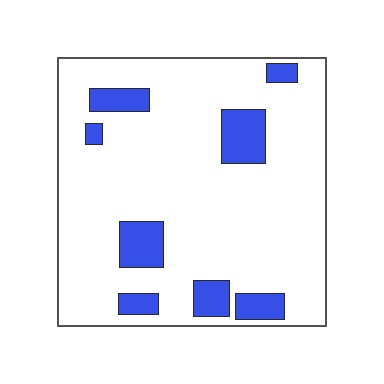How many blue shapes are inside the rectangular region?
8.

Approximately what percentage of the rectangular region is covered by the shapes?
Approximately 15%.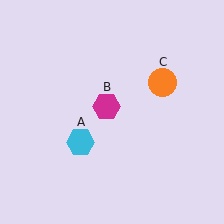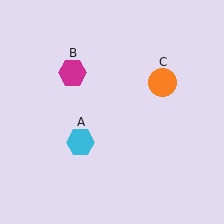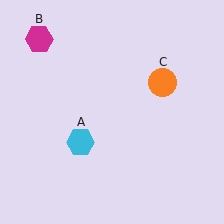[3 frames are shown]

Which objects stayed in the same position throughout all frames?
Cyan hexagon (object A) and orange circle (object C) remained stationary.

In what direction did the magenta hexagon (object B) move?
The magenta hexagon (object B) moved up and to the left.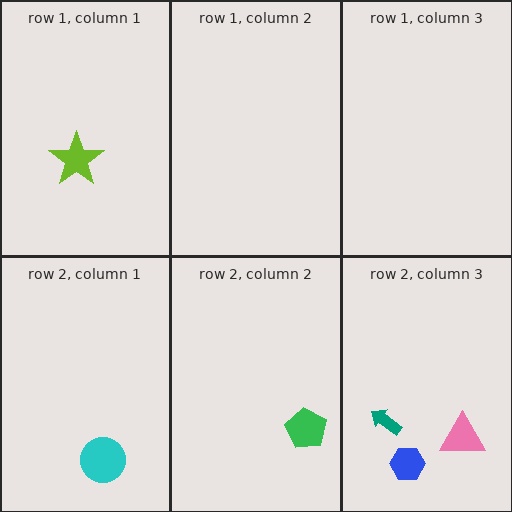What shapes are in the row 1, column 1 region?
The lime star.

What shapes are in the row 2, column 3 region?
The teal arrow, the pink triangle, the blue hexagon.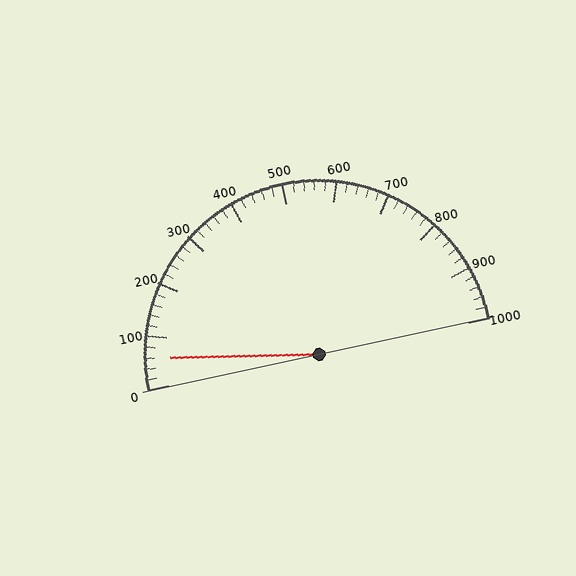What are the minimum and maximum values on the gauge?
The gauge ranges from 0 to 1000.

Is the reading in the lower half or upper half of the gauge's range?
The reading is in the lower half of the range (0 to 1000).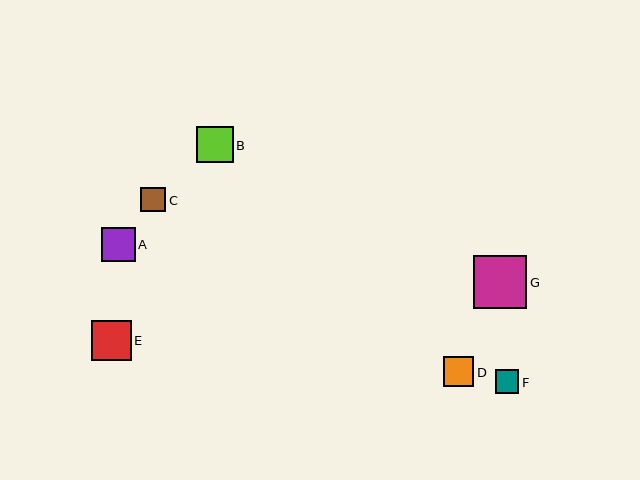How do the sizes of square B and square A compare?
Square B and square A are approximately the same size.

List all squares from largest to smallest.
From largest to smallest: G, E, B, A, D, C, F.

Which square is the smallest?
Square F is the smallest with a size of approximately 23 pixels.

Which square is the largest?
Square G is the largest with a size of approximately 53 pixels.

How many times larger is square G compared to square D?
Square G is approximately 1.7 times the size of square D.